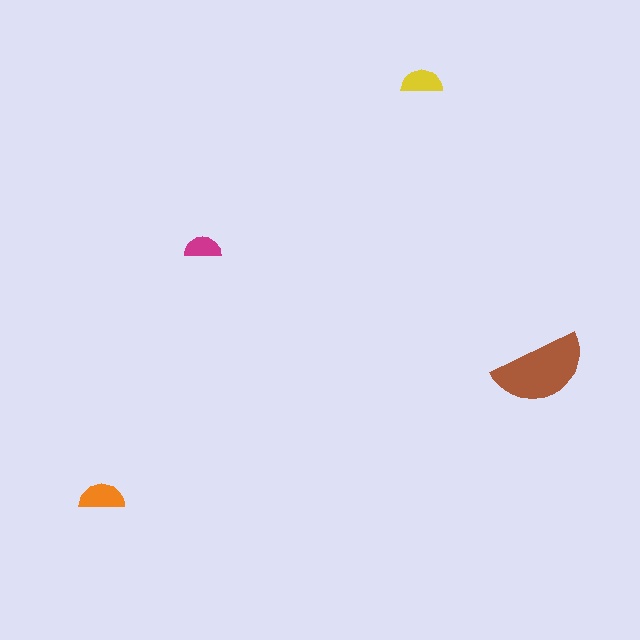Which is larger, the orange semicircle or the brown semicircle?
The brown one.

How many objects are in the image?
There are 4 objects in the image.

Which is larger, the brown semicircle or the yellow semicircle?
The brown one.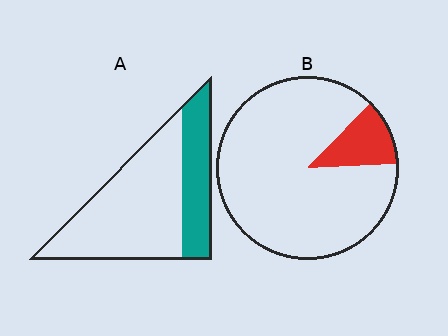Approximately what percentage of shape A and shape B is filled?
A is approximately 30% and B is approximately 10%.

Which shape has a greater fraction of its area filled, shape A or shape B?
Shape A.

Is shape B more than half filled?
No.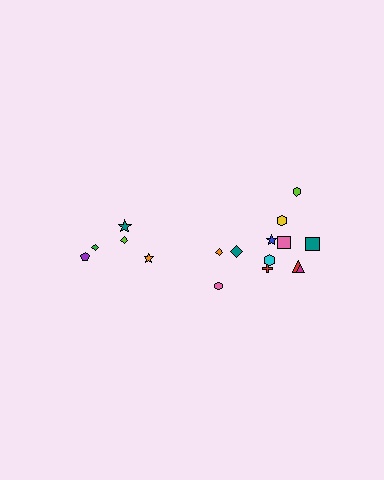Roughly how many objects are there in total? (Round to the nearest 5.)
Roughly 15 objects in total.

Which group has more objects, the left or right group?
The right group.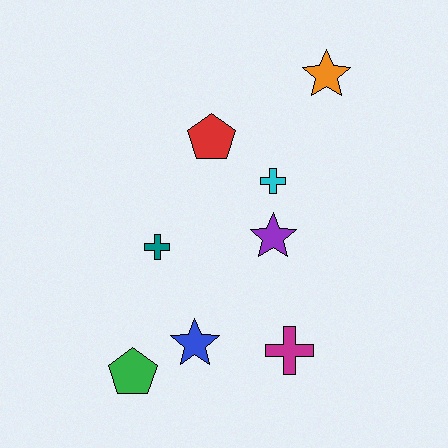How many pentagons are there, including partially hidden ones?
There are 2 pentagons.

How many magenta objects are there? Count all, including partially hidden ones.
There is 1 magenta object.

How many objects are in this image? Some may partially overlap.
There are 8 objects.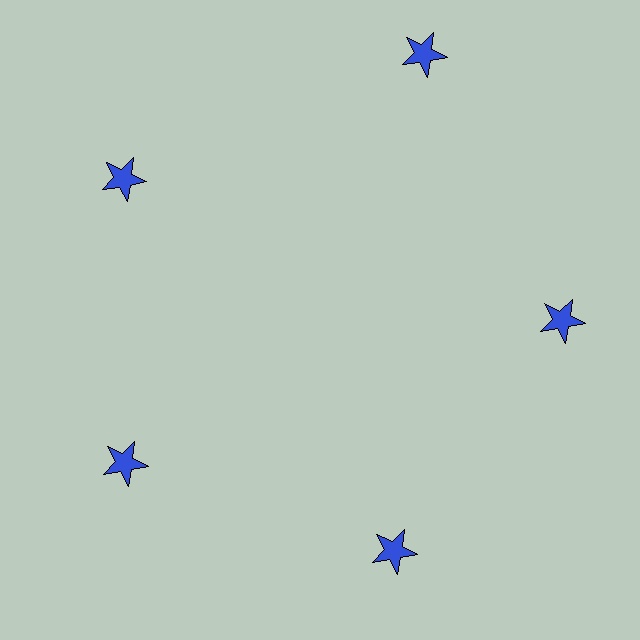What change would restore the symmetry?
The symmetry would be restored by moving it inward, back onto the ring so that all 5 stars sit at equal angles and equal distance from the center.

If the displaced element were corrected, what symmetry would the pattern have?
It would have 5-fold rotational symmetry — the pattern would map onto itself every 72 degrees.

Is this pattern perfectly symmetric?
No. The 5 blue stars are arranged in a ring, but one element near the 1 o'clock position is pushed outward from the center, breaking the 5-fold rotational symmetry.